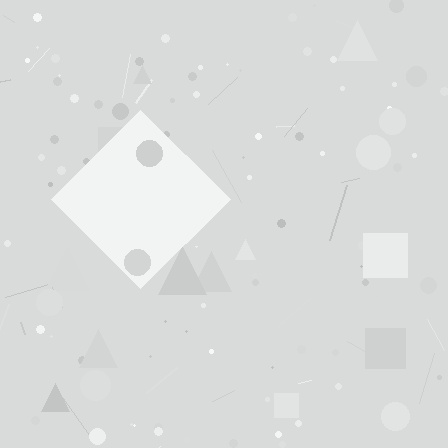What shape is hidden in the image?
A diamond is hidden in the image.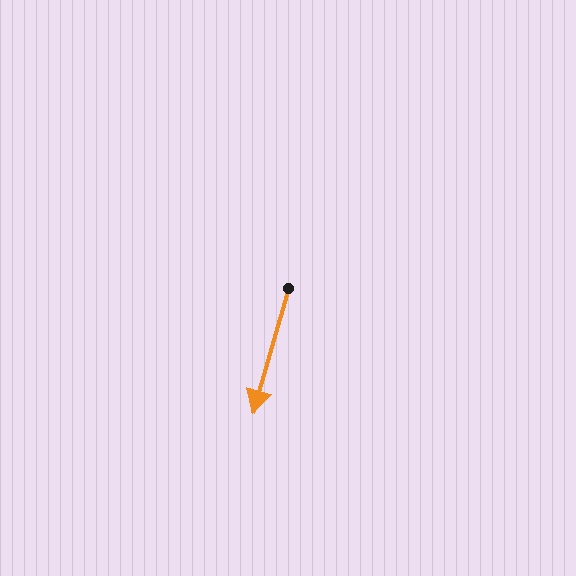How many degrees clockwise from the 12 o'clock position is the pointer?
Approximately 196 degrees.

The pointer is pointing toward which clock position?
Roughly 7 o'clock.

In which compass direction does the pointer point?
South.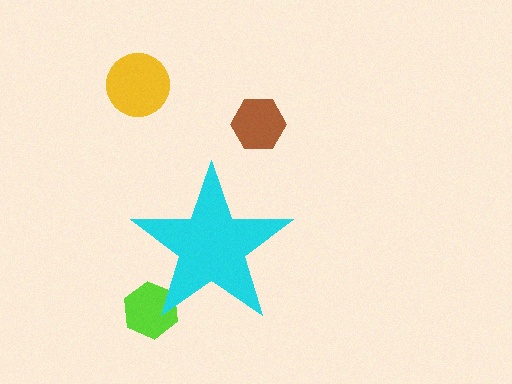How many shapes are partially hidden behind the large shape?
1 shape is partially hidden.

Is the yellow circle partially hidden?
No, the yellow circle is fully visible.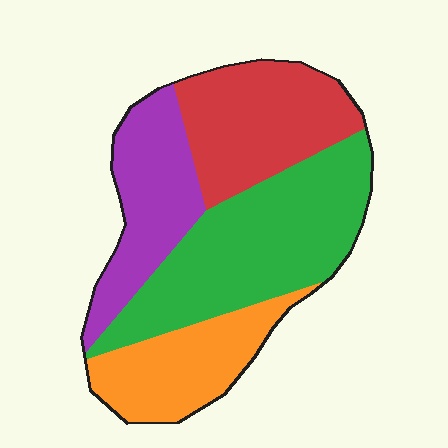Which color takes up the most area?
Green, at roughly 35%.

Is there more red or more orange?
Red.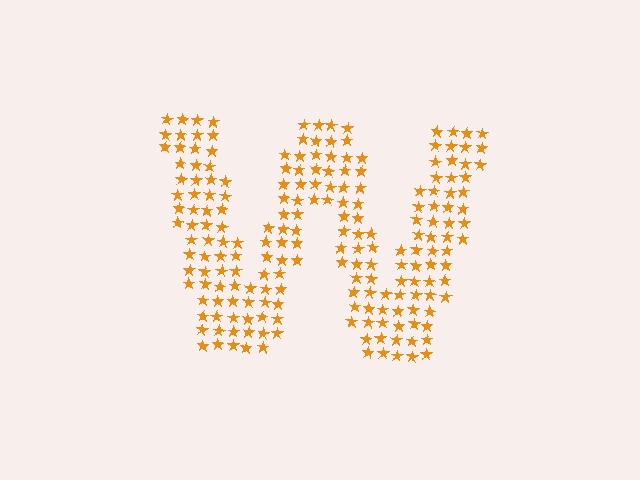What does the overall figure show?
The overall figure shows the letter W.